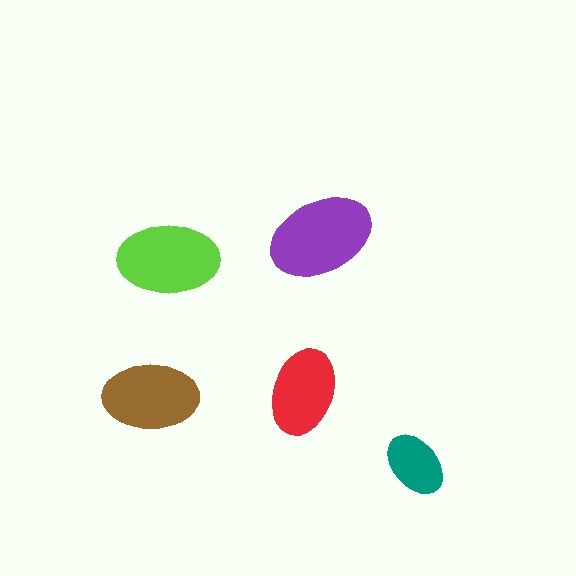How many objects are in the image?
There are 5 objects in the image.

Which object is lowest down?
The teal ellipse is bottommost.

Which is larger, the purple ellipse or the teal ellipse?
The purple one.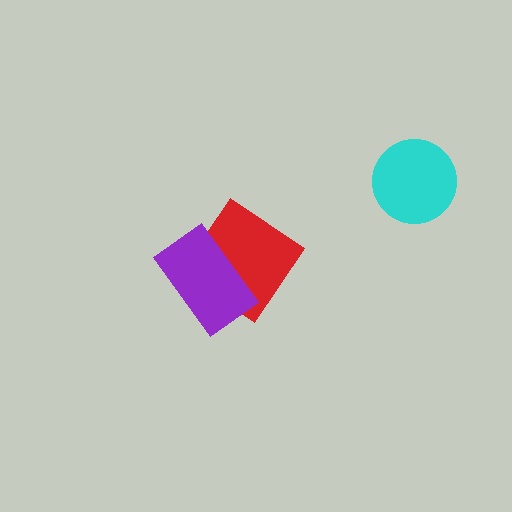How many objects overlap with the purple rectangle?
1 object overlaps with the purple rectangle.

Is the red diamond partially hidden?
Yes, it is partially covered by another shape.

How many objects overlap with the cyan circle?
0 objects overlap with the cyan circle.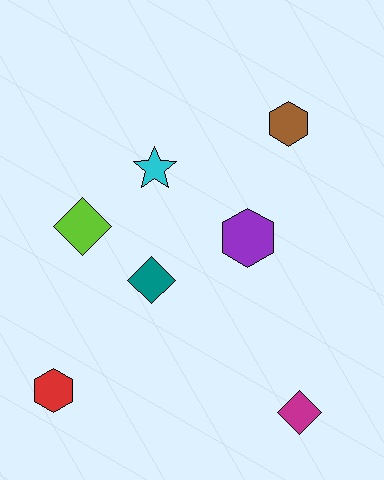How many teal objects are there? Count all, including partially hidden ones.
There is 1 teal object.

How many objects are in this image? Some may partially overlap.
There are 7 objects.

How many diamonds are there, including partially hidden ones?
There are 3 diamonds.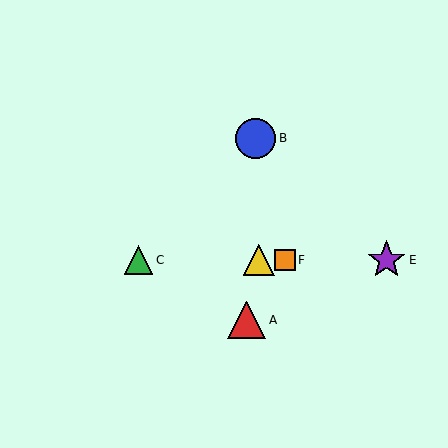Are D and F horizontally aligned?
Yes, both are at y≈260.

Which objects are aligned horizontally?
Objects C, D, E, F are aligned horizontally.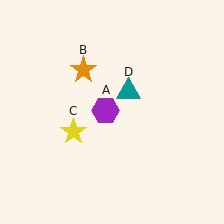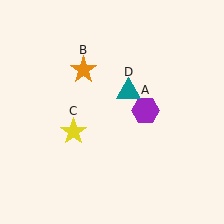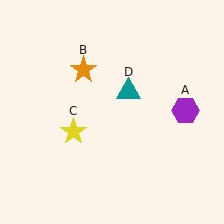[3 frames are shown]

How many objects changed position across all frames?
1 object changed position: purple hexagon (object A).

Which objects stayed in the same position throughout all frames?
Orange star (object B) and yellow star (object C) and teal triangle (object D) remained stationary.